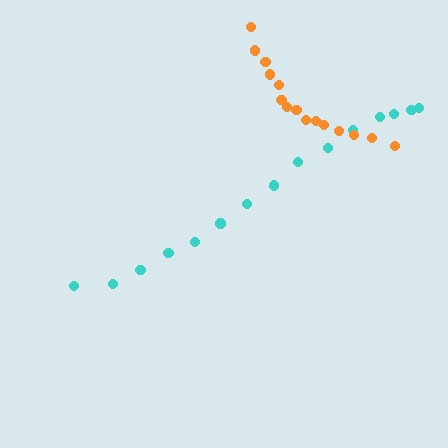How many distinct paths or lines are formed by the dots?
There are 2 distinct paths.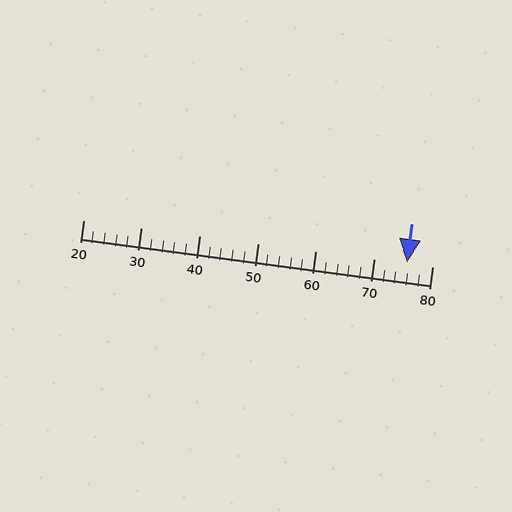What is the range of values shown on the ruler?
The ruler shows values from 20 to 80.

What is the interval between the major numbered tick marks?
The major tick marks are spaced 10 units apart.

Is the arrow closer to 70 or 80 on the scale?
The arrow is closer to 80.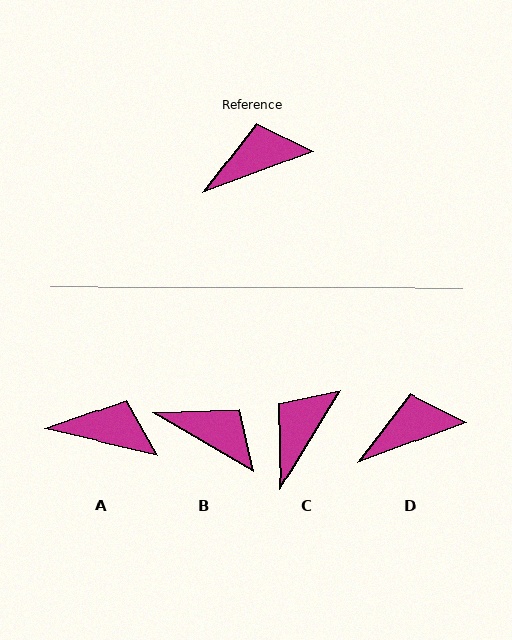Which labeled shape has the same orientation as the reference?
D.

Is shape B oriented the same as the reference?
No, it is off by about 51 degrees.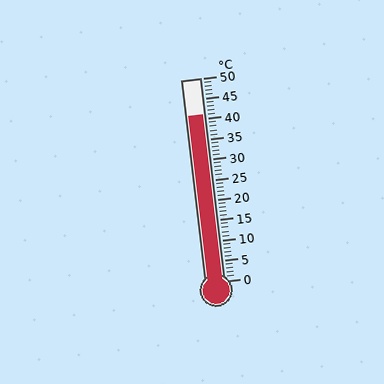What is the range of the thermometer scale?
The thermometer scale ranges from 0°C to 50°C.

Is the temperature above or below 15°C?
The temperature is above 15°C.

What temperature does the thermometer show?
The thermometer shows approximately 41°C.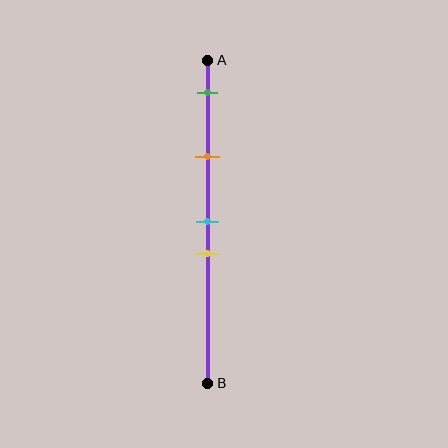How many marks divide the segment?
There are 4 marks dividing the segment.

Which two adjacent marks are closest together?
The cyan and yellow marks are the closest adjacent pair.